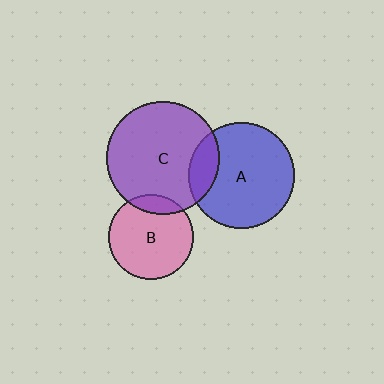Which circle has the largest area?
Circle C (purple).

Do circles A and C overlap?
Yes.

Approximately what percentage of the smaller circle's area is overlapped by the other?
Approximately 15%.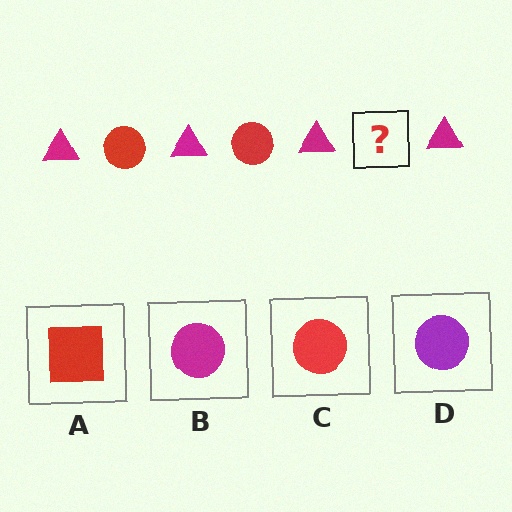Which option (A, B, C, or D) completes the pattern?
C.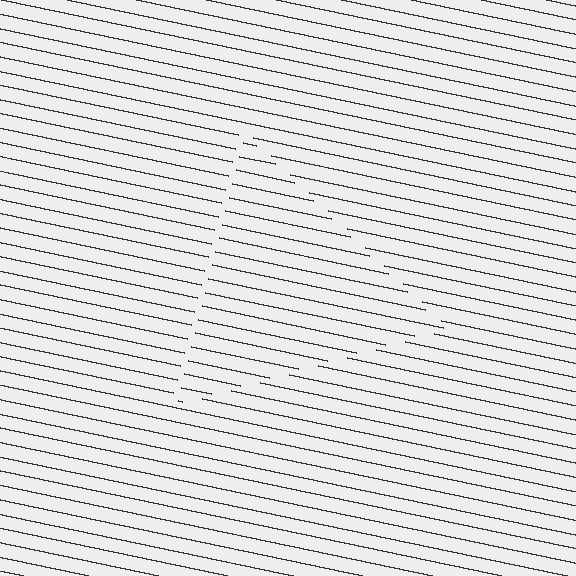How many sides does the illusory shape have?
3 sides — the line-ends trace a triangle.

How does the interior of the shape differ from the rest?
The interior of the shape contains the same grating, shifted by half a period — the contour is defined by the phase discontinuity where line-ends from the inner and outer gratings abut.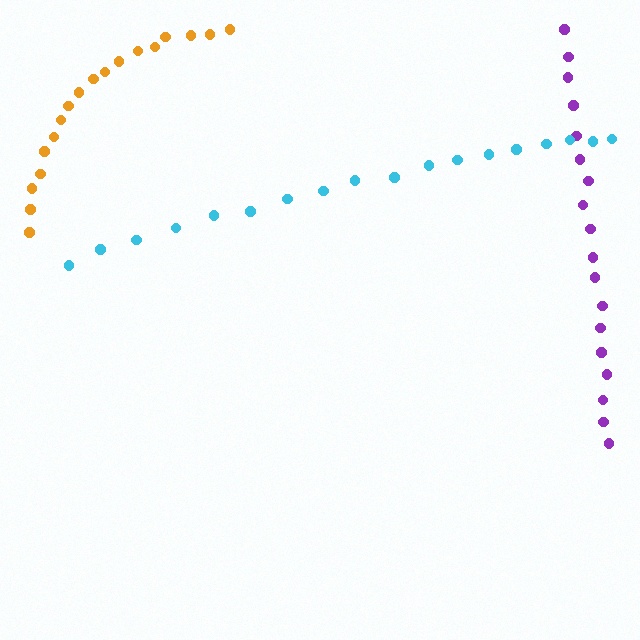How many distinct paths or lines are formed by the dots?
There are 3 distinct paths.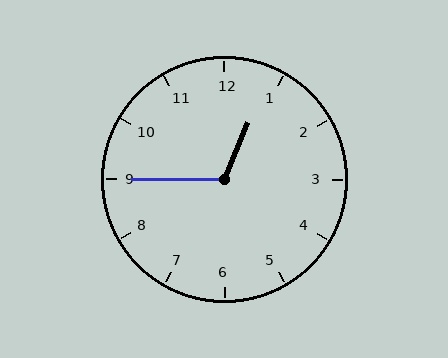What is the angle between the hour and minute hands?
Approximately 112 degrees.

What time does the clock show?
12:45.